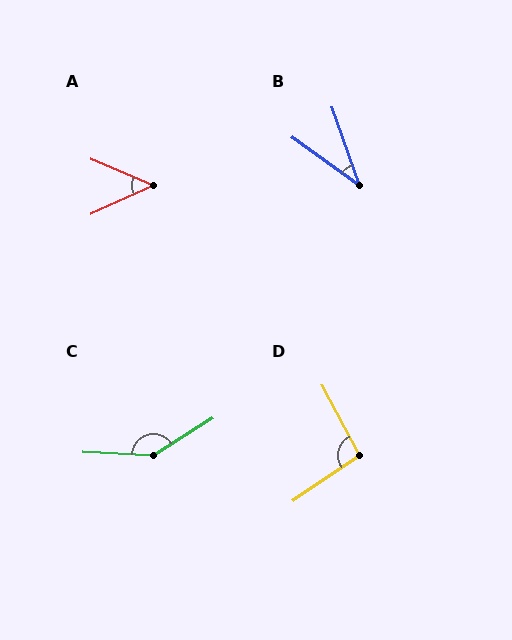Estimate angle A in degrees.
Approximately 47 degrees.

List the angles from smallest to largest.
B (35°), A (47°), D (96°), C (145°).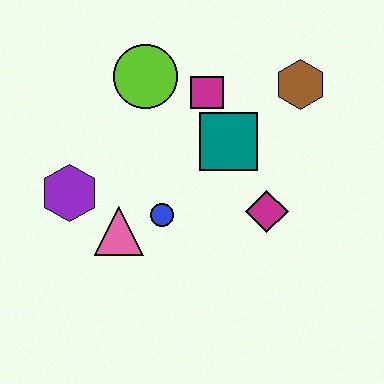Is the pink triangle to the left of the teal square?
Yes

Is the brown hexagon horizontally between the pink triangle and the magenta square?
No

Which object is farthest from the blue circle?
The brown hexagon is farthest from the blue circle.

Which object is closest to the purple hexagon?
The pink triangle is closest to the purple hexagon.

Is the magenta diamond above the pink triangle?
Yes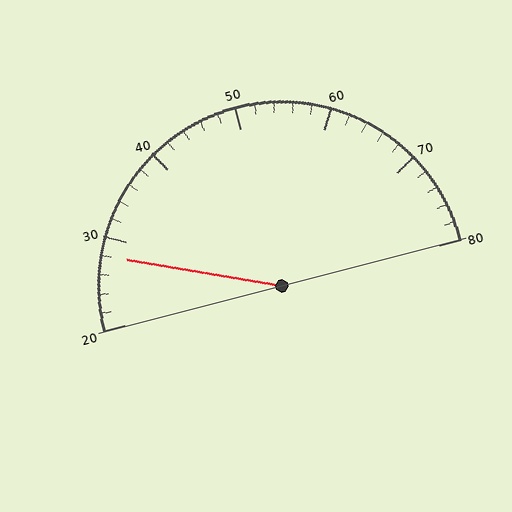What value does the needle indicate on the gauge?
The needle indicates approximately 28.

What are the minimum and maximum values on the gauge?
The gauge ranges from 20 to 80.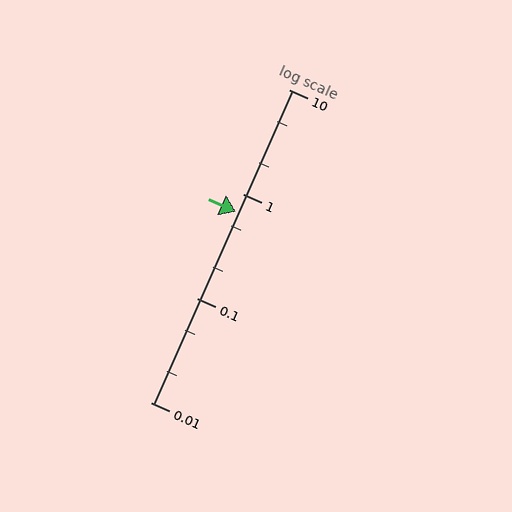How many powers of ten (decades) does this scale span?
The scale spans 3 decades, from 0.01 to 10.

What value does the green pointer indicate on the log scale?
The pointer indicates approximately 0.67.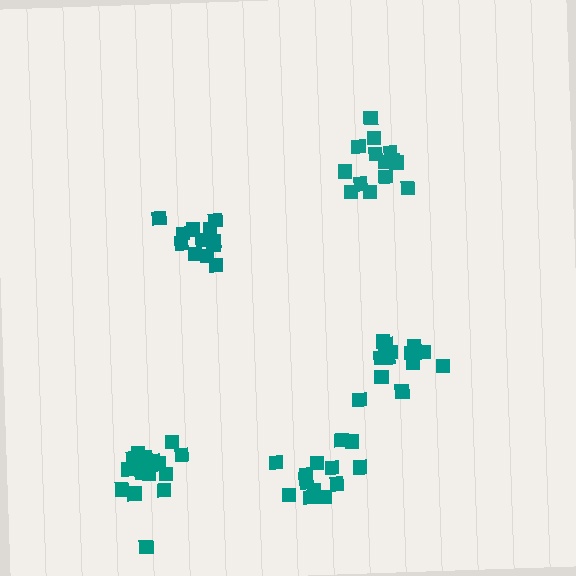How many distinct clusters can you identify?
There are 5 distinct clusters.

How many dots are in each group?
Group 1: 14 dots, Group 2: 16 dots, Group 3: 14 dots, Group 4: 13 dots, Group 5: 14 dots (71 total).